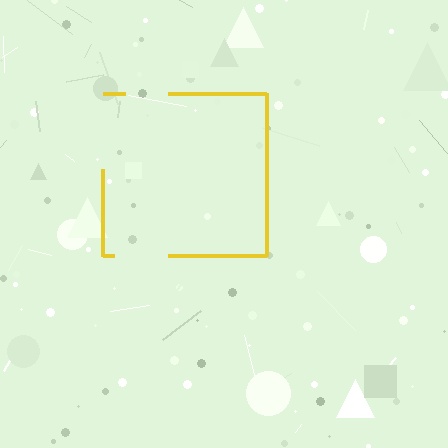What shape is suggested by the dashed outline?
The dashed outline suggests a square.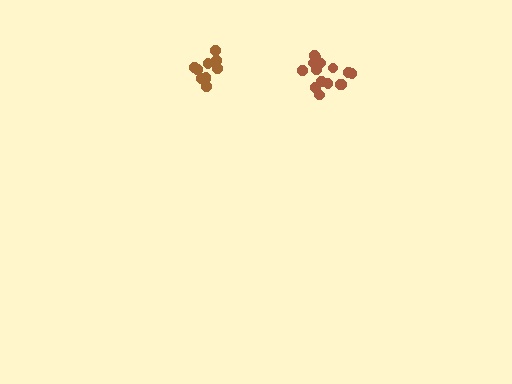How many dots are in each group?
Group 1: 15 dots, Group 2: 10 dots (25 total).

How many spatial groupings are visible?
There are 2 spatial groupings.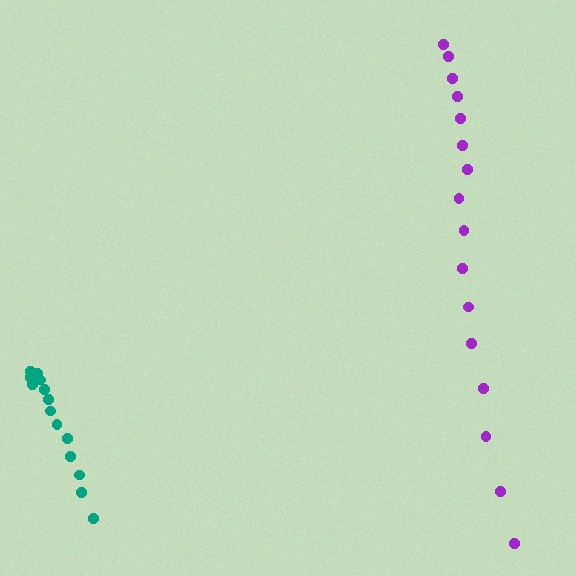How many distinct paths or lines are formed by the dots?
There are 2 distinct paths.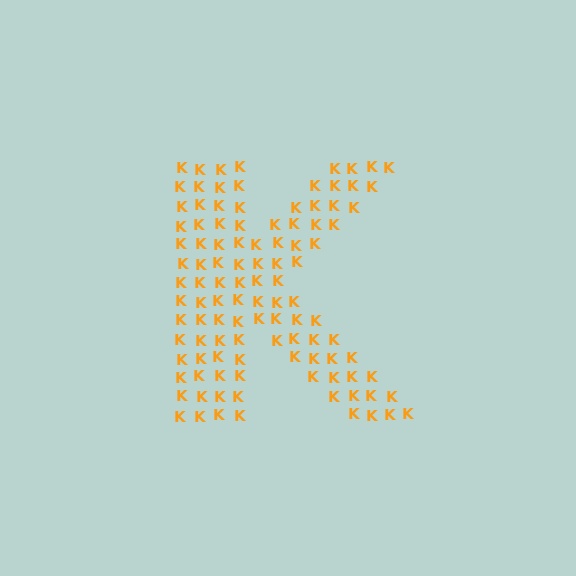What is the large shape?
The large shape is the letter K.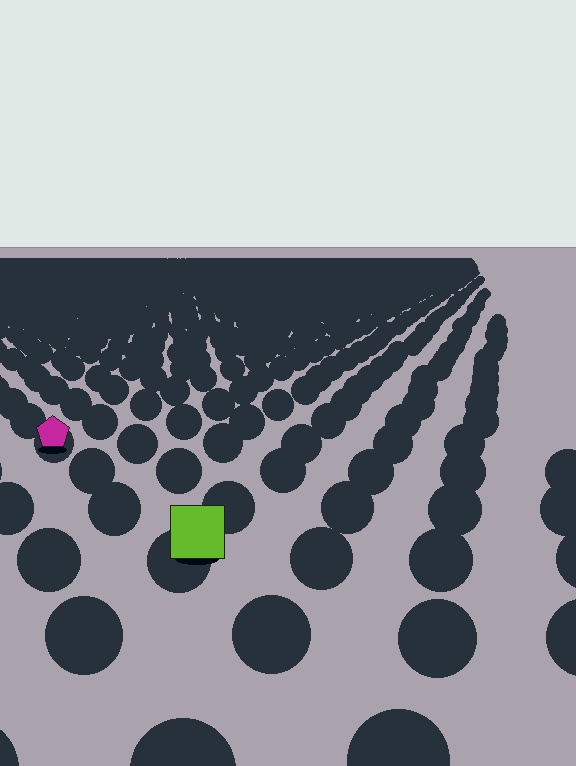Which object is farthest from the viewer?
The magenta pentagon is farthest from the viewer. It appears smaller and the ground texture around it is denser.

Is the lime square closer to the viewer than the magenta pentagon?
Yes. The lime square is closer — you can tell from the texture gradient: the ground texture is coarser near it.